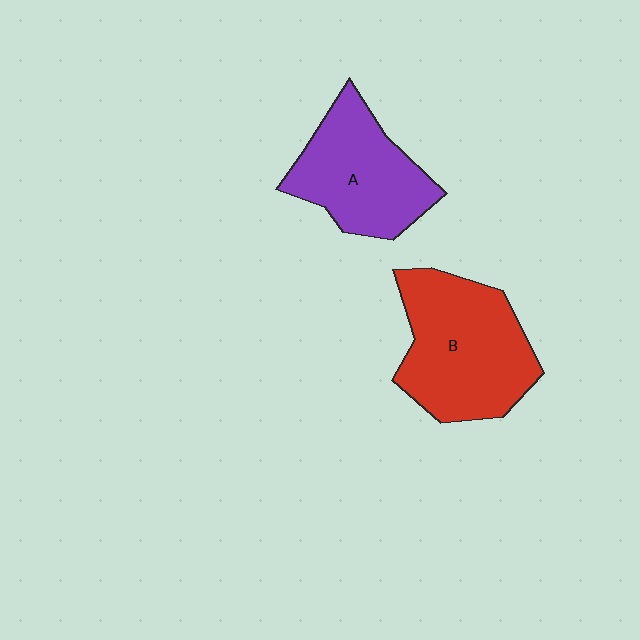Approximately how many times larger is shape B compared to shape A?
Approximately 1.2 times.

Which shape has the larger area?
Shape B (red).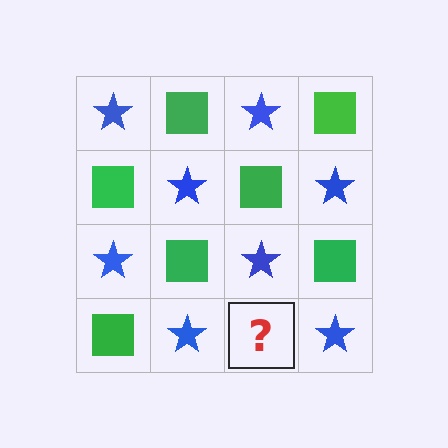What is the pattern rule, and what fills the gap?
The rule is that it alternates blue star and green square in a checkerboard pattern. The gap should be filled with a green square.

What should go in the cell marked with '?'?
The missing cell should contain a green square.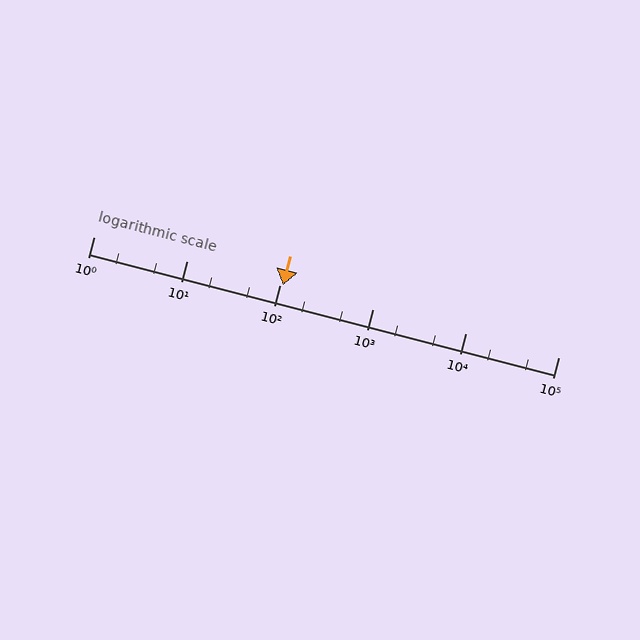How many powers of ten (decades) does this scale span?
The scale spans 5 decades, from 1 to 100000.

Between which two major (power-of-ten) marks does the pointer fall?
The pointer is between 100 and 1000.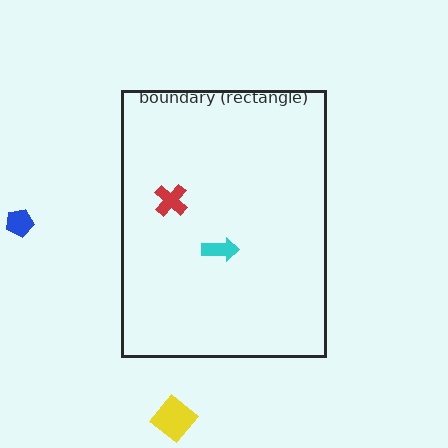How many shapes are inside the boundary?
2 inside, 2 outside.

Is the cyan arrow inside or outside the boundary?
Inside.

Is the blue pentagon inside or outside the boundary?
Outside.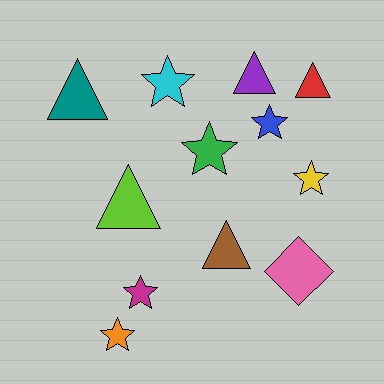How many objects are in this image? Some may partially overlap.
There are 12 objects.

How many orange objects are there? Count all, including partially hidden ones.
There is 1 orange object.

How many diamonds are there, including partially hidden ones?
There is 1 diamond.